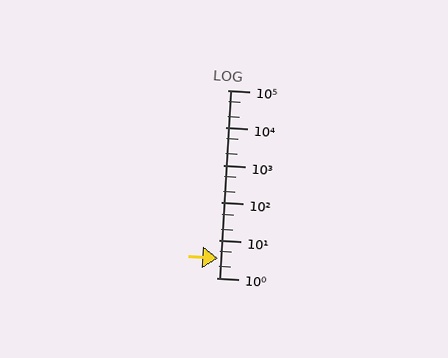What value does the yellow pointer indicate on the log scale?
The pointer indicates approximately 3.3.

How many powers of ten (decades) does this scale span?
The scale spans 5 decades, from 1 to 100000.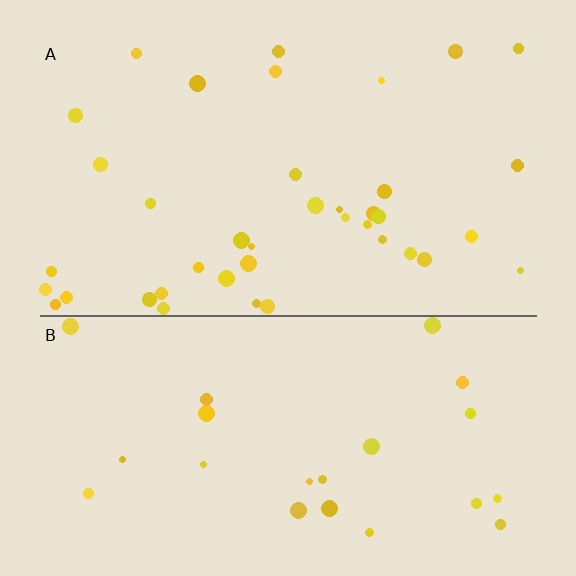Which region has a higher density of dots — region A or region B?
A (the top).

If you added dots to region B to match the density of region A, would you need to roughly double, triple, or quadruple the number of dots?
Approximately double.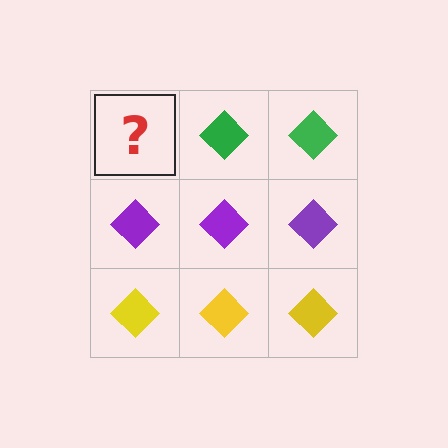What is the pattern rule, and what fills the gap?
The rule is that each row has a consistent color. The gap should be filled with a green diamond.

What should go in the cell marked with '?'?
The missing cell should contain a green diamond.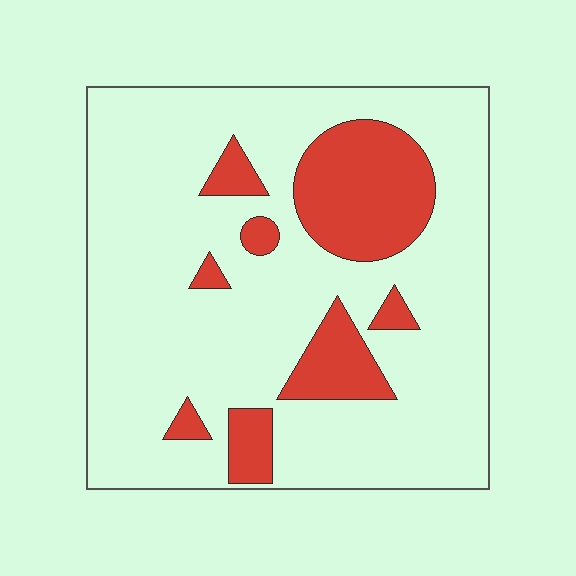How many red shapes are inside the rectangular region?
8.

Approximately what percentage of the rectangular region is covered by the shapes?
Approximately 20%.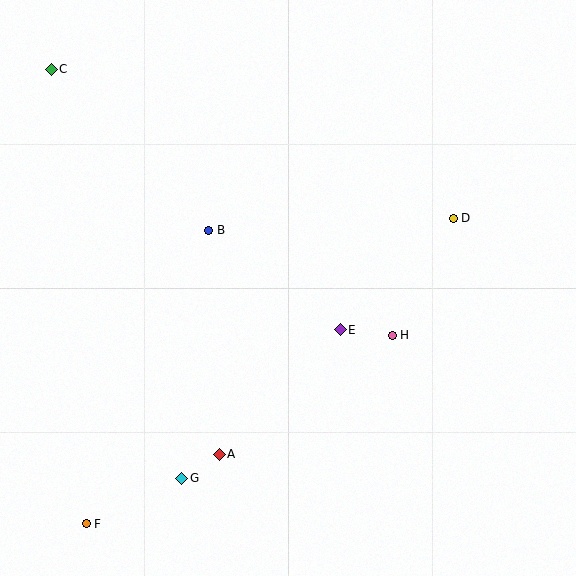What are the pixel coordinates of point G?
Point G is at (182, 478).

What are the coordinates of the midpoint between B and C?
The midpoint between B and C is at (130, 150).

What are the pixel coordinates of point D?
Point D is at (453, 218).